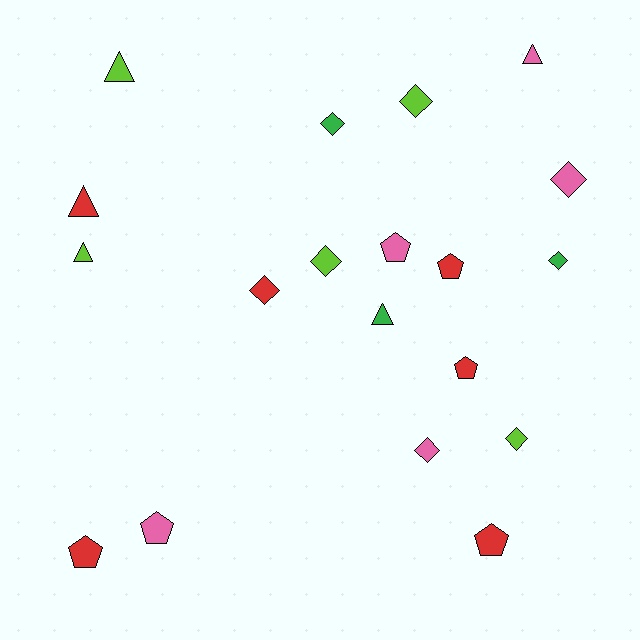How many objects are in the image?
There are 19 objects.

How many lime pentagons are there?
There are no lime pentagons.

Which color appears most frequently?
Red, with 6 objects.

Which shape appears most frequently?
Diamond, with 8 objects.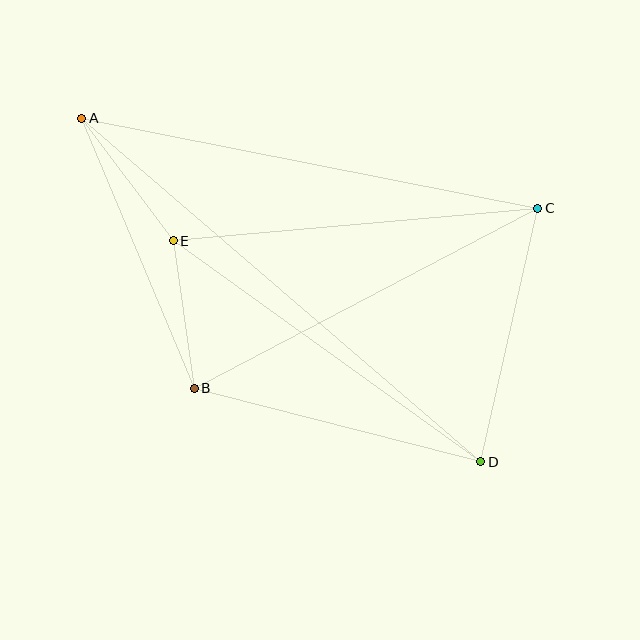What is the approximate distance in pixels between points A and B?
The distance between A and B is approximately 292 pixels.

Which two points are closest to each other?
Points B and E are closest to each other.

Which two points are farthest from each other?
Points A and D are farthest from each other.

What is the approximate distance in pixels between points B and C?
The distance between B and C is approximately 388 pixels.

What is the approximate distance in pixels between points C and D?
The distance between C and D is approximately 260 pixels.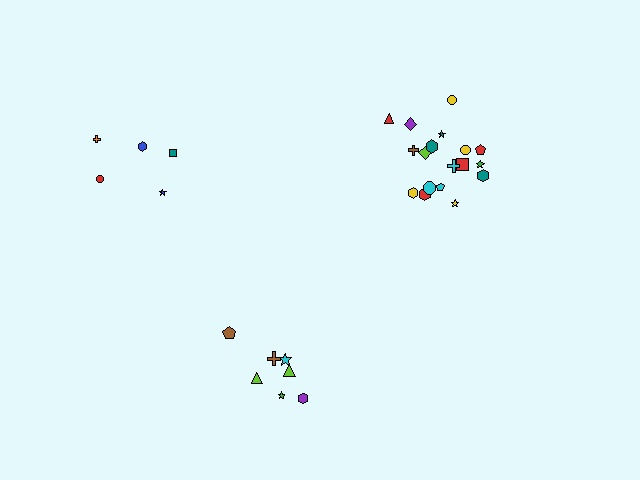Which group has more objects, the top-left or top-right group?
The top-right group.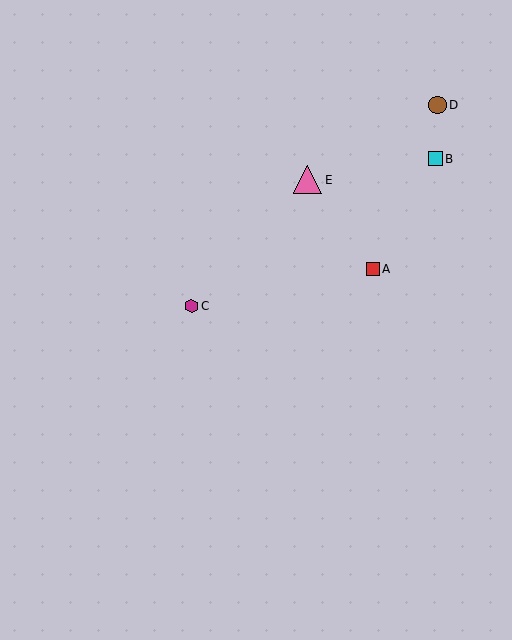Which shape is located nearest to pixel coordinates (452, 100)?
The brown circle (labeled D) at (437, 105) is nearest to that location.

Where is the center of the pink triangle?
The center of the pink triangle is at (307, 180).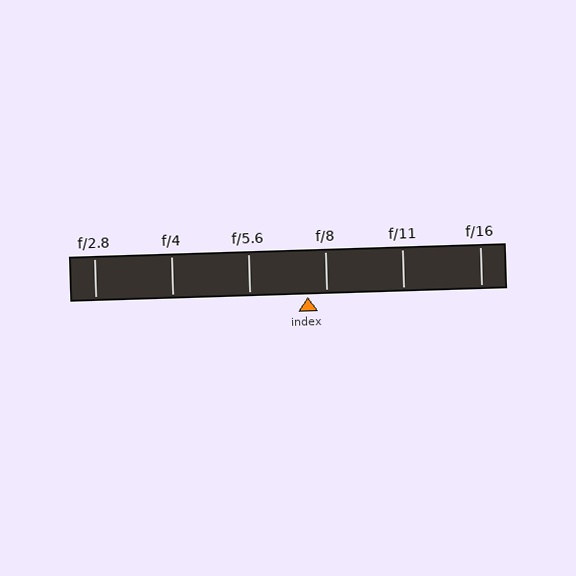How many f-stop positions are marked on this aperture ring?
There are 6 f-stop positions marked.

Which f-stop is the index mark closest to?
The index mark is closest to f/8.